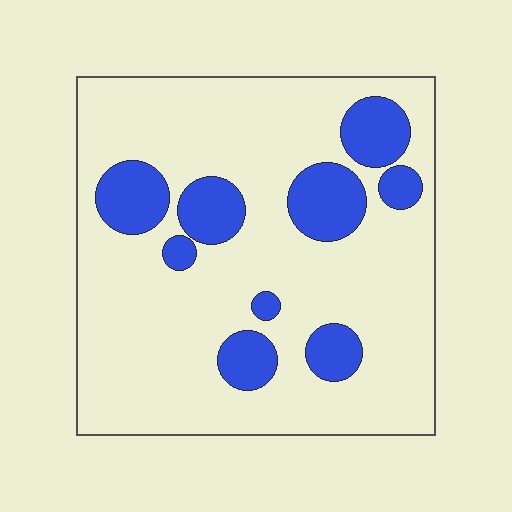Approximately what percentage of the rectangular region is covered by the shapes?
Approximately 20%.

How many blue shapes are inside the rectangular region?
9.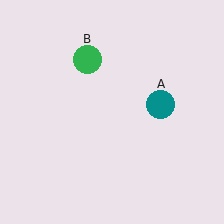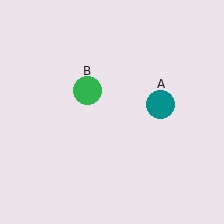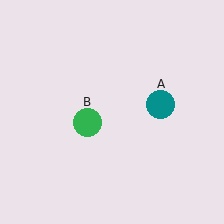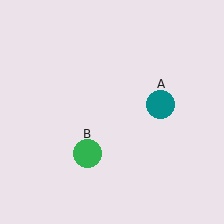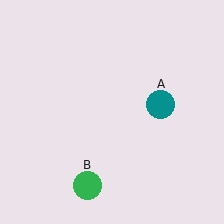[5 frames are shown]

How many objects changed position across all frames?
1 object changed position: green circle (object B).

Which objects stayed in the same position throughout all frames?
Teal circle (object A) remained stationary.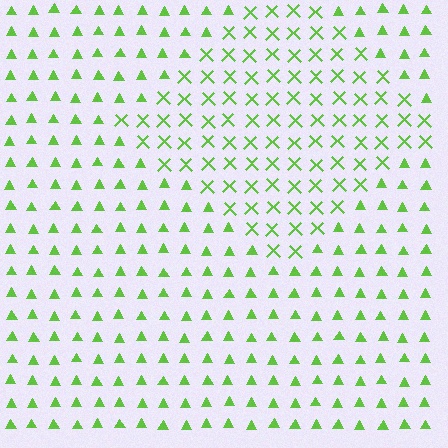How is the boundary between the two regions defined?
The boundary is defined by a change in element shape: X marks inside vs. triangles outside. All elements share the same color and spacing.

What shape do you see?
I see a diamond.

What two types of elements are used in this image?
The image uses X marks inside the diamond region and triangles outside it.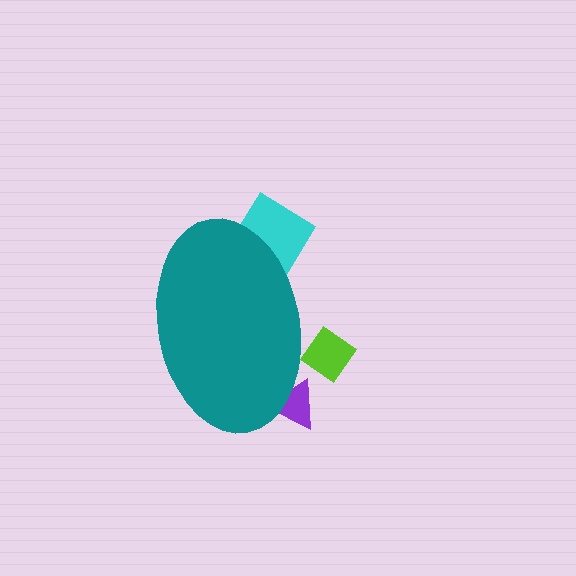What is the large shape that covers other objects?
A teal ellipse.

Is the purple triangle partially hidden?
Yes, the purple triangle is partially hidden behind the teal ellipse.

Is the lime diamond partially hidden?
Yes, the lime diamond is partially hidden behind the teal ellipse.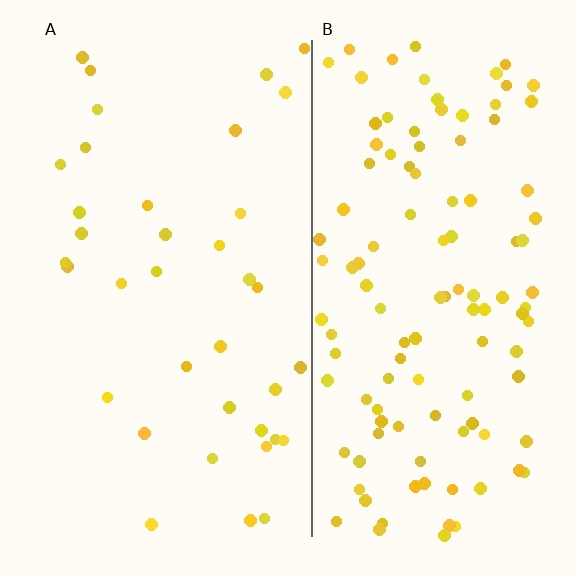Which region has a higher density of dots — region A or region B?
B (the right).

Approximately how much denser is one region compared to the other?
Approximately 3.2× — region B over region A.